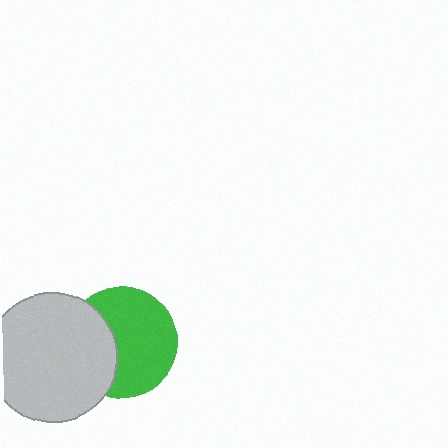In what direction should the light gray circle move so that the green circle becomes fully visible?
The light gray circle should move left. That is the shortest direction to clear the overlap and leave the green circle fully visible.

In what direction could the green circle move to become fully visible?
The green circle could move right. That would shift it out from behind the light gray circle entirely.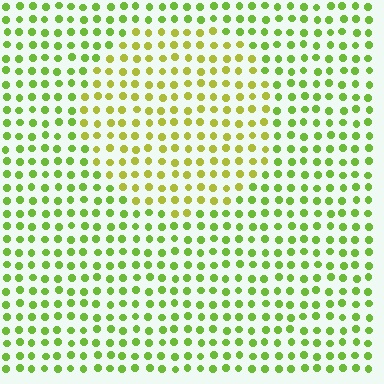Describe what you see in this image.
The image is filled with small lime elements in a uniform arrangement. A circle-shaped region is visible where the elements are tinted to a slightly different hue, forming a subtle color boundary.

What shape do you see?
I see a circle.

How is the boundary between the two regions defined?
The boundary is defined purely by a slight shift in hue (about 30 degrees). Spacing, size, and orientation are identical on both sides.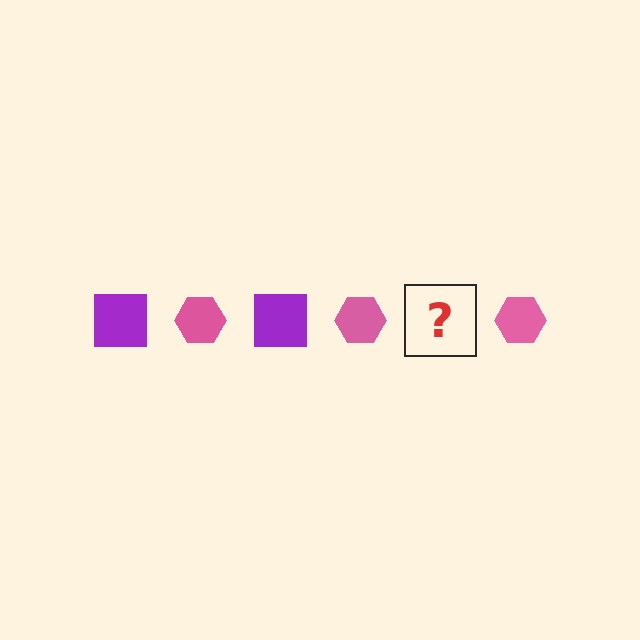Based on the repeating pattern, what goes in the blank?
The blank should be a purple square.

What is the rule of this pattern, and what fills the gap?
The rule is that the pattern alternates between purple square and pink hexagon. The gap should be filled with a purple square.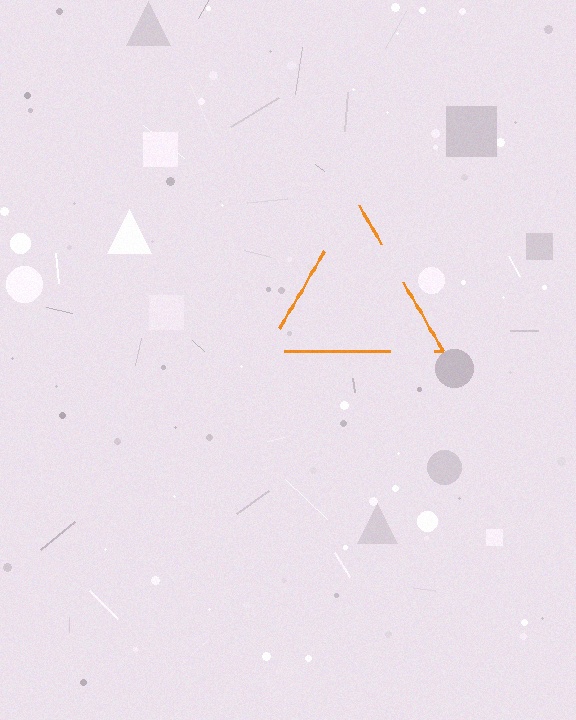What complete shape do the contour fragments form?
The contour fragments form a triangle.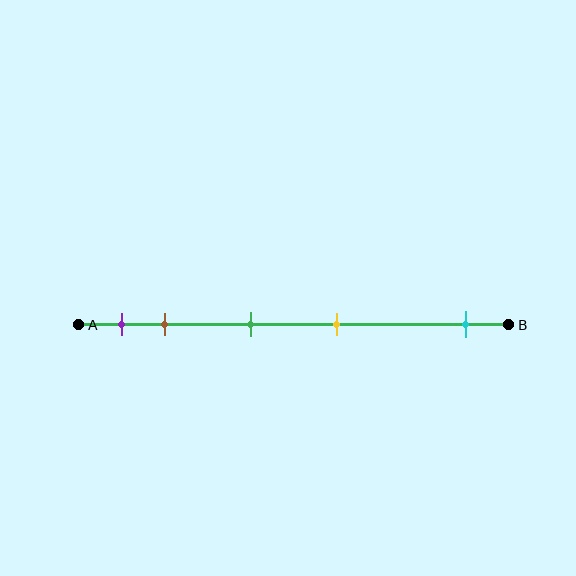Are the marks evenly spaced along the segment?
No, the marks are not evenly spaced.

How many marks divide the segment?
There are 5 marks dividing the segment.